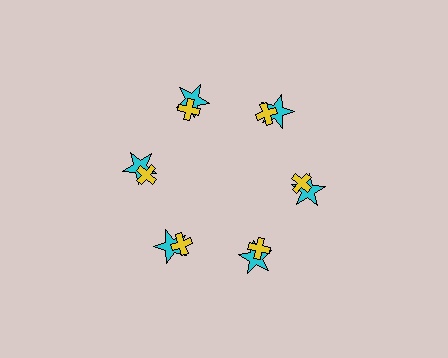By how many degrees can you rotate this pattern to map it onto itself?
The pattern maps onto itself every 60 degrees of rotation.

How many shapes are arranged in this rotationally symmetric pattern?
There are 12 shapes, arranged in 6 groups of 2.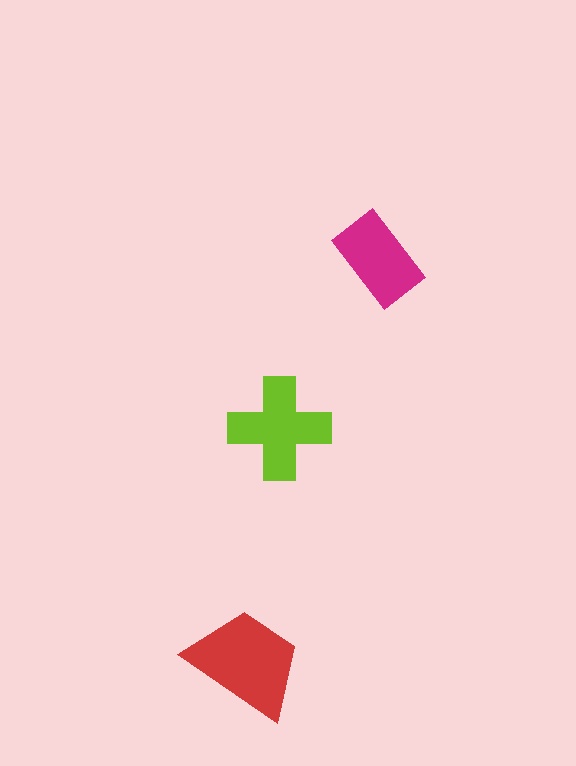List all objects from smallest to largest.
The magenta rectangle, the lime cross, the red trapezoid.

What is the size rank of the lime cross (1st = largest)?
2nd.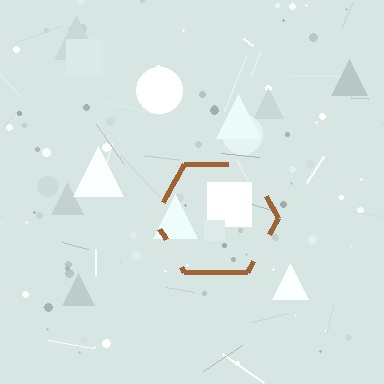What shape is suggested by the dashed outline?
The dashed outline suggests a hexagon.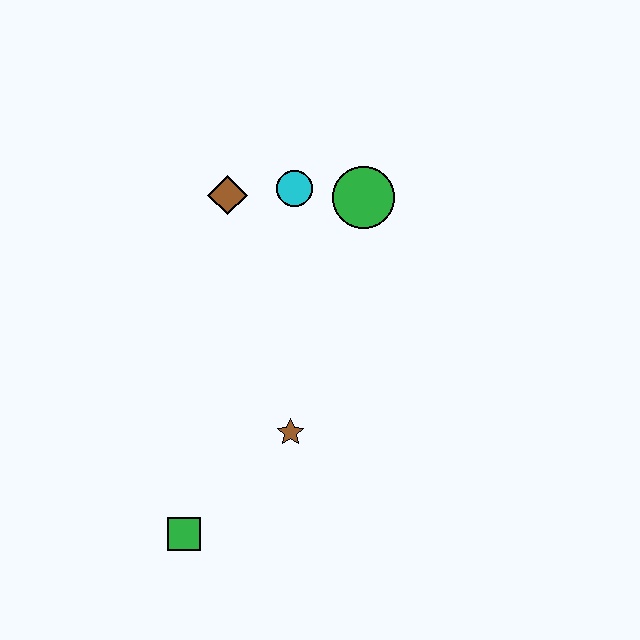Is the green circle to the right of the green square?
Yes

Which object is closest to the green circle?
The cyan circle is closest to the green circle.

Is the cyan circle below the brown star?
No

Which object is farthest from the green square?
The green circle is farthest from the green square.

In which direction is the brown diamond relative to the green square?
The brown diamond is above the green square.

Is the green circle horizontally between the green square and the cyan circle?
No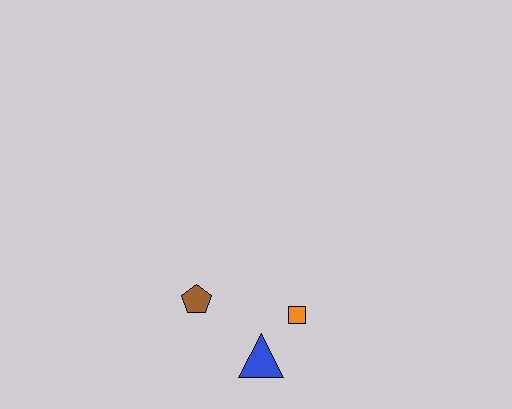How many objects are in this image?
There are 3 objects.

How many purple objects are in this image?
There are no purple objects.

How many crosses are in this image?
There are no crosses.